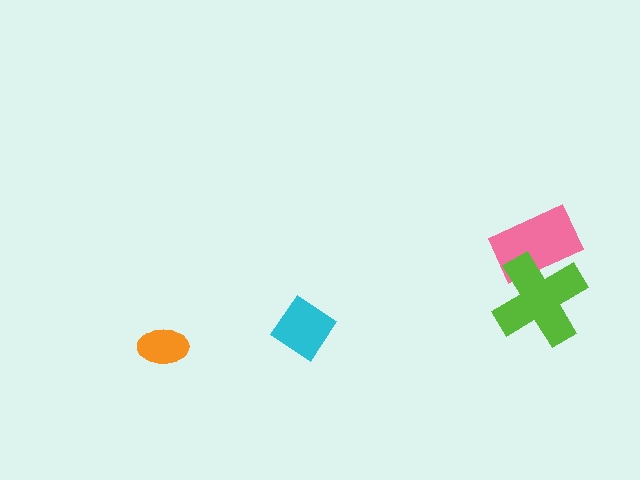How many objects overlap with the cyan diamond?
0 objects overlap with the cyan diamond.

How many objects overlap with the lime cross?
1 object overlaps with the lime cross.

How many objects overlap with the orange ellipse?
0 objects overlap with the orange ellipse.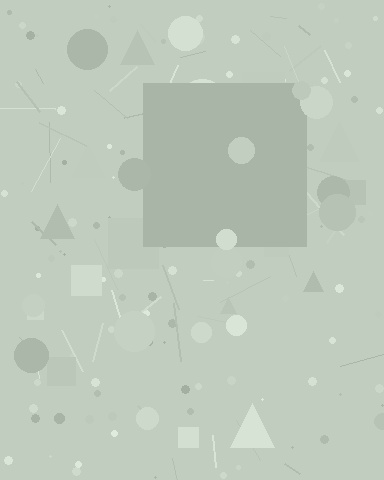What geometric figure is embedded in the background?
A square is embedded in the background.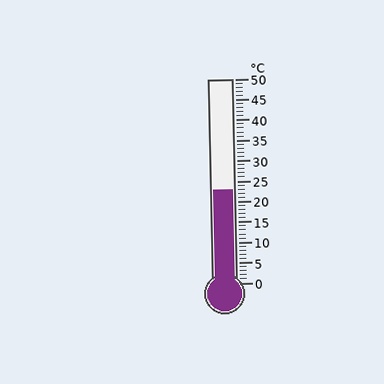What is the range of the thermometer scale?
The thermometer scale ranges from 0°C to 50°C.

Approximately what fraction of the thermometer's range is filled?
The thermometer is filled to approximately 45% of its range.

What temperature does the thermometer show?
The thermometer shows approximately 23°C.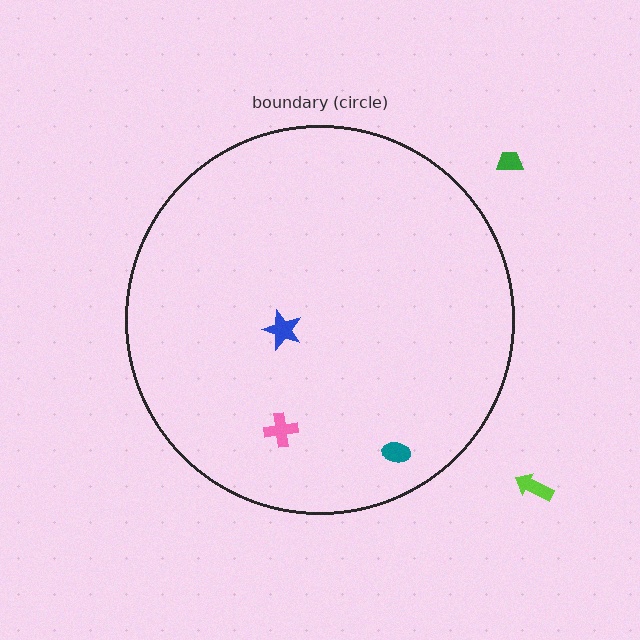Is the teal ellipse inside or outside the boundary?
Inside.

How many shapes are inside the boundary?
3 inside, 2 outside.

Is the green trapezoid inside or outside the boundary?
Outside.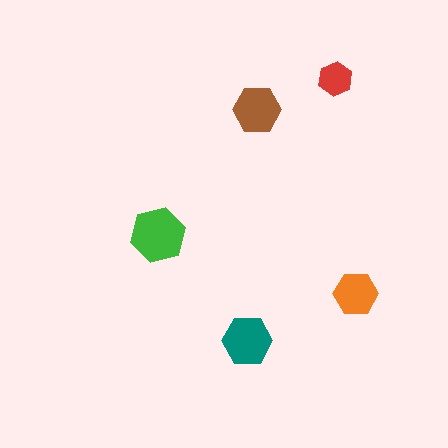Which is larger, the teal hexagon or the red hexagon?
The teal one.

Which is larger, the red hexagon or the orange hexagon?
The orange one.